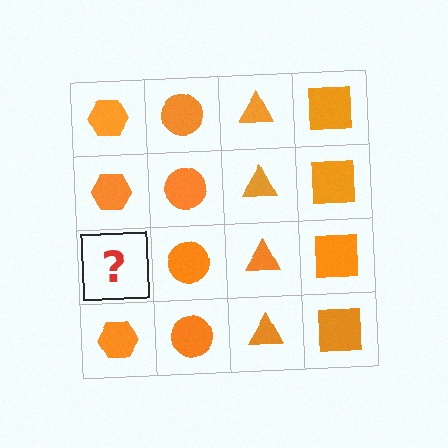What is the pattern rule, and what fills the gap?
The rule is that each column has a consistent shape. The gap should be filled with an orange hexagon.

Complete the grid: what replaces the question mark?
The question mark should be replaced with an orange hexagon.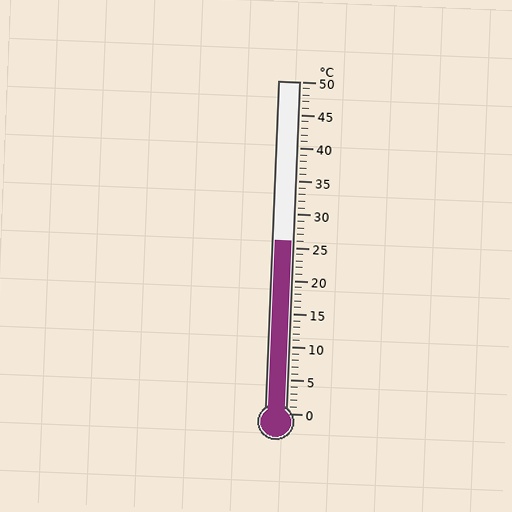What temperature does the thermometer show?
The thermometer shows approximately 26°C.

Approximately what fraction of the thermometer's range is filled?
The thermometer is filled to approximately 50% of its range.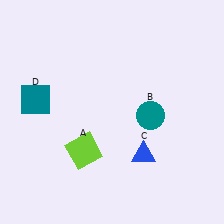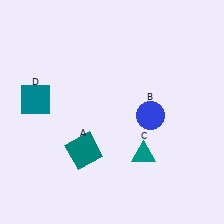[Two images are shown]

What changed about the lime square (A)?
In Image 1, A is lime. In Image 2, it changed to teal.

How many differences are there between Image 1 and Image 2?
There are 3 differences between the two images.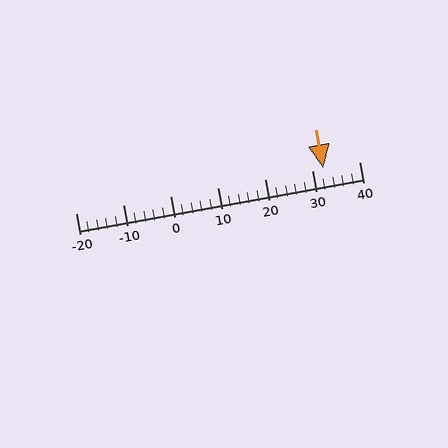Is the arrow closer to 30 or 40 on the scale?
The arrow is closer to 30.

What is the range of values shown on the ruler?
The ruler shows values from -20 to 40.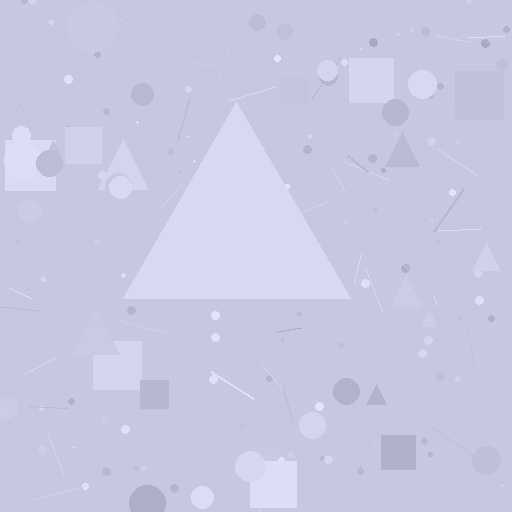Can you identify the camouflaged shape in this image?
The camouflaged shape is a triangle.